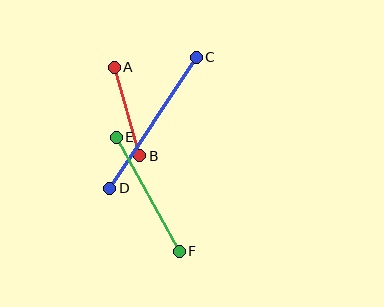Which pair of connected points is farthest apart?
Points C and D are farthest apart.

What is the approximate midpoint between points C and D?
The midpoint is at approximately (153, 123) pixels.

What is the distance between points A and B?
The distance is approximately 92 pixels.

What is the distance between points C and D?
The distance is approximately 157 pixels.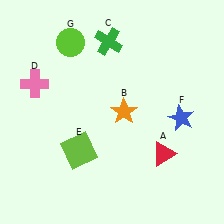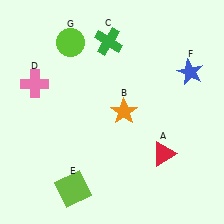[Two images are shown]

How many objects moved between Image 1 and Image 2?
2 objects moved between the two images.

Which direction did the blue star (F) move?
The blue star (F) moved up.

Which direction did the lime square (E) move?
The lime square (E) moved down.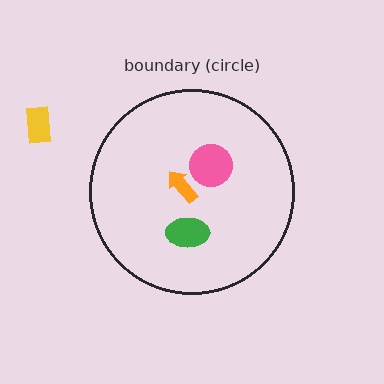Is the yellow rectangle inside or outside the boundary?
Outside.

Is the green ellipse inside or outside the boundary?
Inside.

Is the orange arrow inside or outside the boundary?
Inside.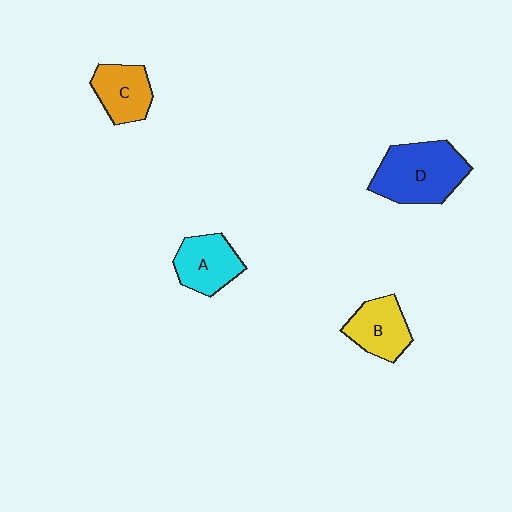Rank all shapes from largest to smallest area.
From largest to smallest: D (blue), A (cyan), B (yellow), C (orange).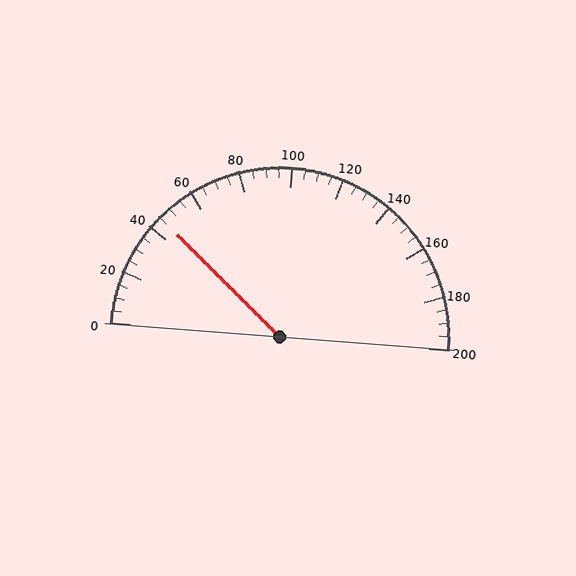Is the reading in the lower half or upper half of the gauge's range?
The reading is in the lower half of the range (0 to 200).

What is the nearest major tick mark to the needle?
The nearest major tick mark is 40.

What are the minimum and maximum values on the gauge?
The gauge ranges from 0 to 200.